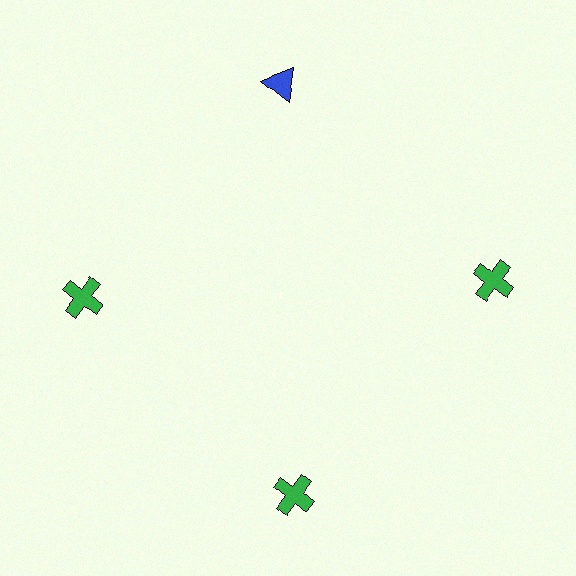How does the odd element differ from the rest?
It differs in both color (blue instead of green) and shape (triangle instead of cross).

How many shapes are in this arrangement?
There are 4 shapes arranged in a ring pattern.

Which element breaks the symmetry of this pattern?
The blue triangle at roughly the 12 o'clock position breaks the symmetry. All other shapes are green crosses.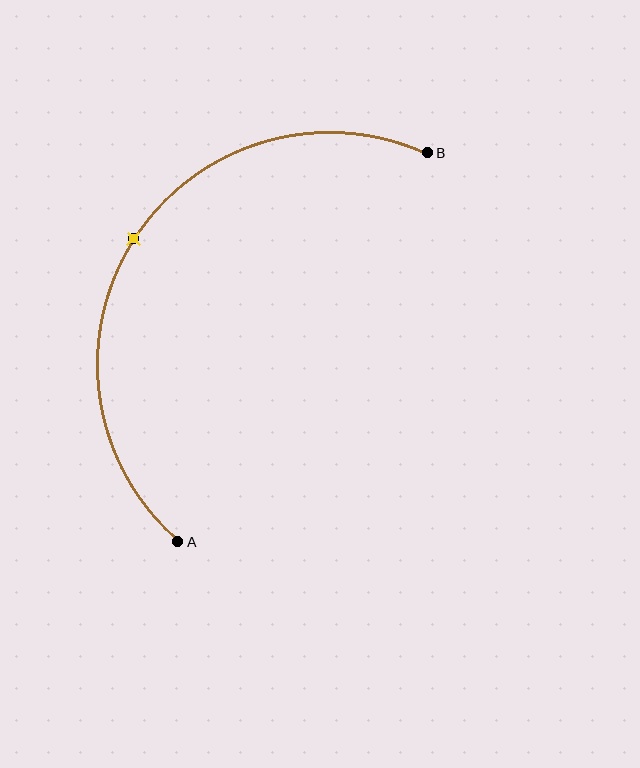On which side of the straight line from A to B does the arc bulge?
The arc bulges to the left of the straight line connecting A and B.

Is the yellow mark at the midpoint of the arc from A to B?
Yes. The yellow mark lies on the arc at equal arc-length from both A and B — it is the arc midpoint.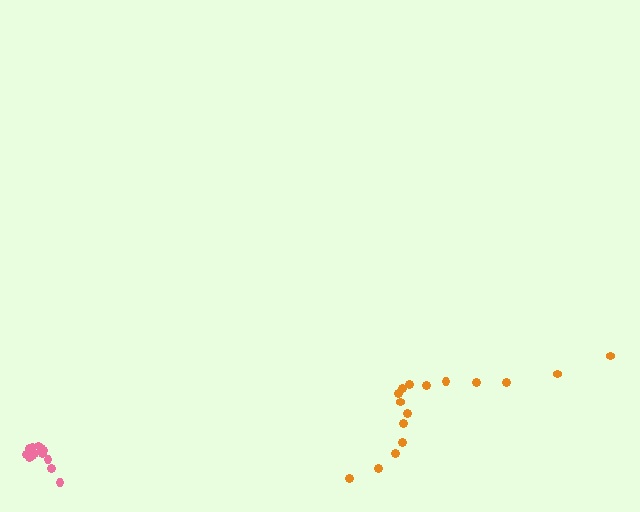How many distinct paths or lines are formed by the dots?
There are 2 distinct paths.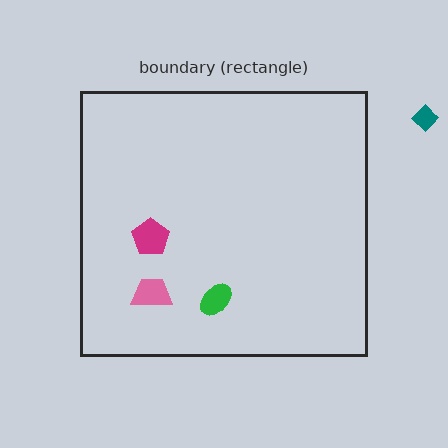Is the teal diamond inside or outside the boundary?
Outside.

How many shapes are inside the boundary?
3 inside, 1 outside.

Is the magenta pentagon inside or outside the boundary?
Inside.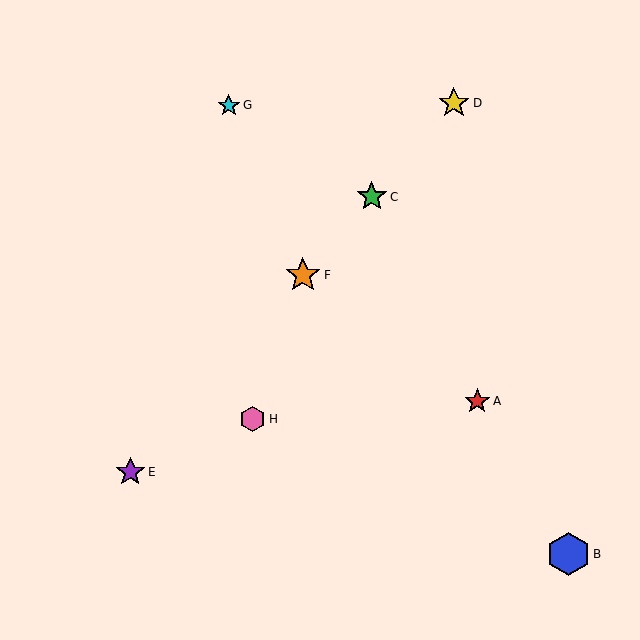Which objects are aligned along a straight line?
Objects C, D, E, F are aligned along a straight line.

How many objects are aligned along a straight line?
4 objects (C, D, E, F) are aligned along a straight line.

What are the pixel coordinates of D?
Object D is at (454, 103).